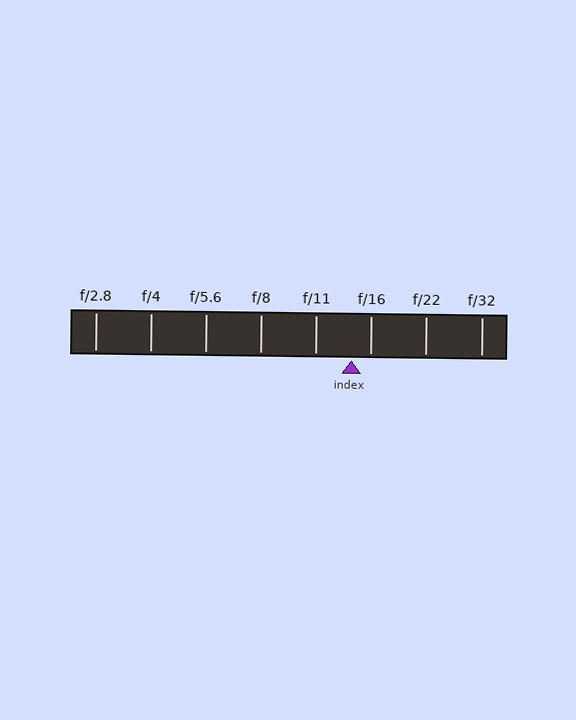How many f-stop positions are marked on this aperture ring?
There are 8 f-stop positions marked.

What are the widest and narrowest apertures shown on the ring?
The widest aperture shown is f/2.8 and the narrowest is f/32.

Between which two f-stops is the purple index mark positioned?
The index mark is between f/11 and f/16.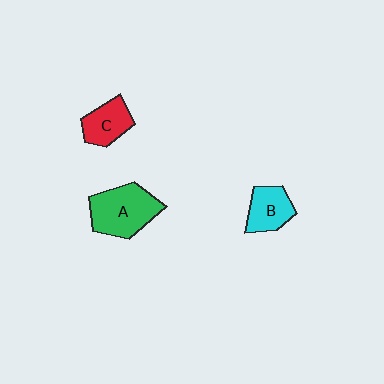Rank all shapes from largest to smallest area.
From largest to smallest: A (green), B (cyan), C (red).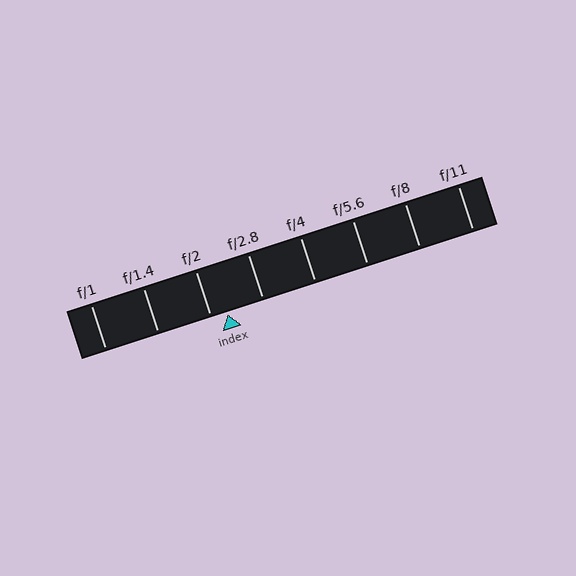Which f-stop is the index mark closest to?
The index mark is closest to f/2.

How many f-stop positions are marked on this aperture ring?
There are 8 f-stop positions marked.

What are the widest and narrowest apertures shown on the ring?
The widest aperture shown is f/1 and the narrowest is f/11.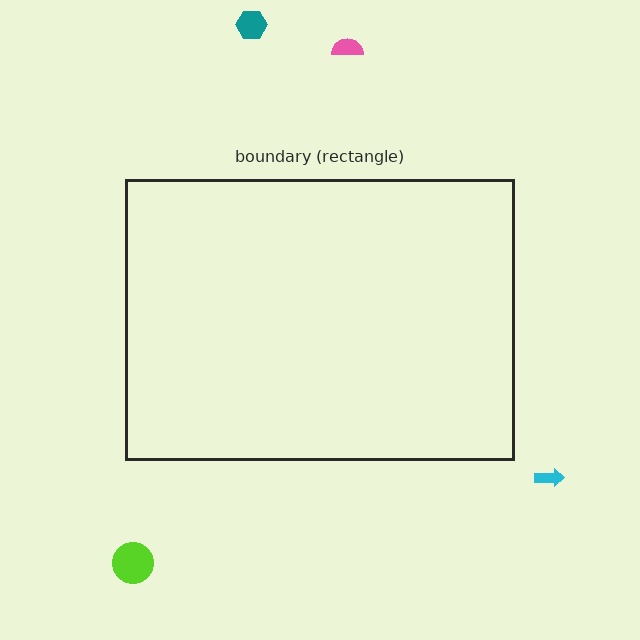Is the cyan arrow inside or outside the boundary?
Outside.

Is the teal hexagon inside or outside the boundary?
Outside.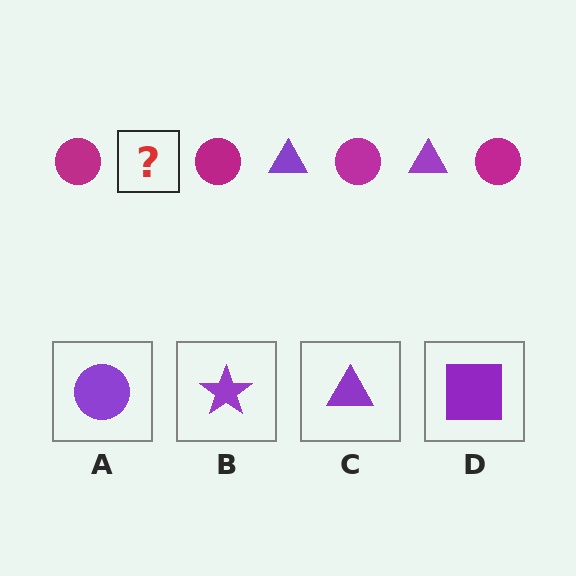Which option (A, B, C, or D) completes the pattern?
C.